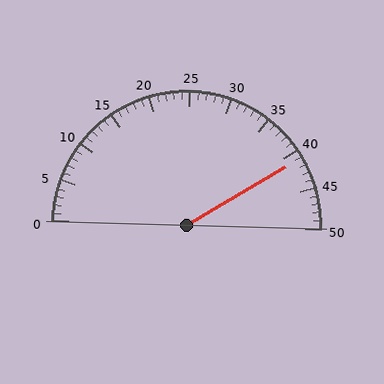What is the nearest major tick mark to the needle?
The nearest major tick mark is 40.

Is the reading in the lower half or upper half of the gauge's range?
The reading is in the upper half of the range (0 to 50).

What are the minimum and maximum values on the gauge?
The gauge ranges from 0 to 50.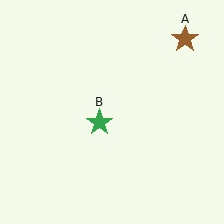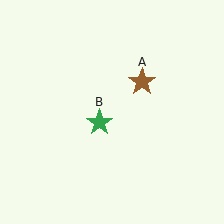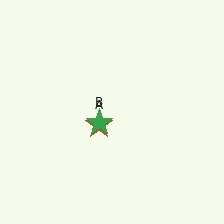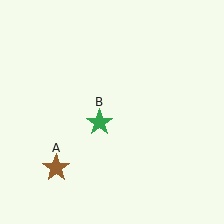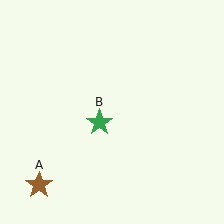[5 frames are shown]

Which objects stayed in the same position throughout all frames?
Green star (object B) remained stationary.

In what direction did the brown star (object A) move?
The brown star (object A) moved down and to the left.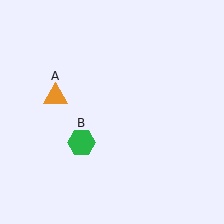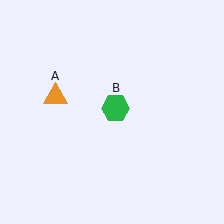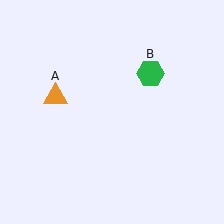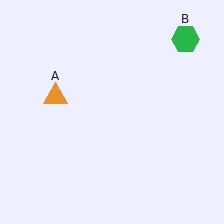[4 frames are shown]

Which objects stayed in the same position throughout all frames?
Orange triangle (object A) remained stationary.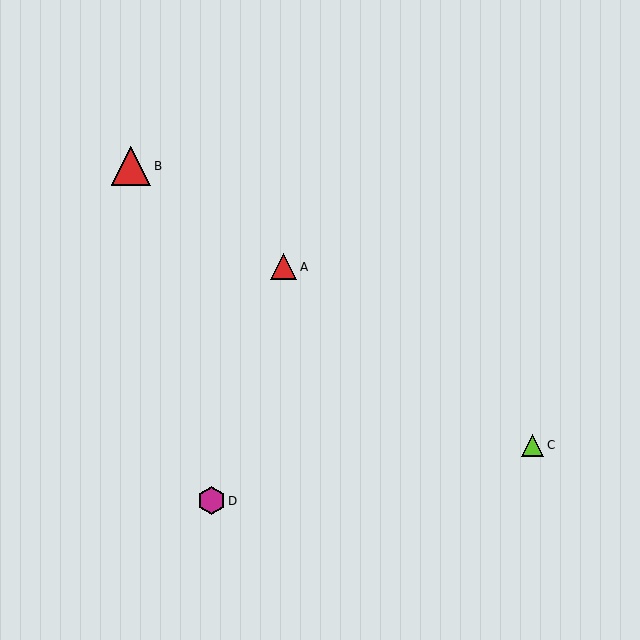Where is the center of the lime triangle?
The center of the lime triangle is at (533, 446).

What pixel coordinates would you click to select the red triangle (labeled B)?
Click at (131, 166) to select the red triangle B.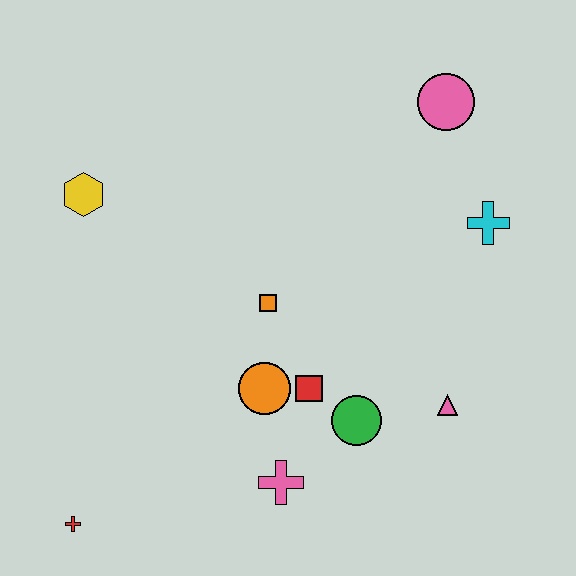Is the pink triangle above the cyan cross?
No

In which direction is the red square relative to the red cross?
The red square is to the right of the red cross.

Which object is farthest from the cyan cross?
The red cross is farthest from the cyan cross.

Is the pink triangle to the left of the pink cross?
No